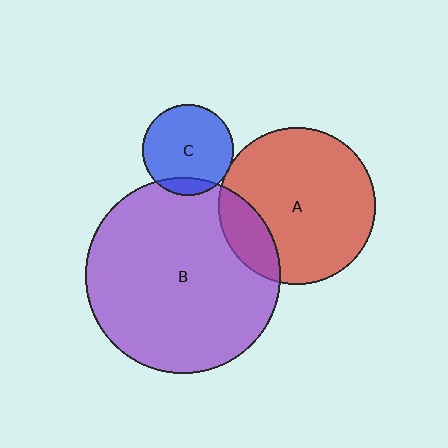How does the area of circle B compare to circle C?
Approximately 4.6 times.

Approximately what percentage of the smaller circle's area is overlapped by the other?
Approximately 5%.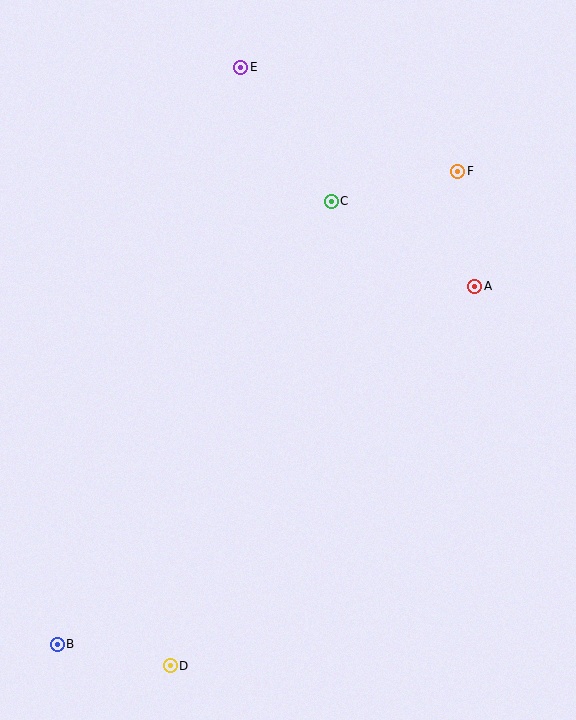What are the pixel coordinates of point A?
Point A is at (475, 286).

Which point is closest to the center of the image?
Point C at (331, 201) is closest to the center.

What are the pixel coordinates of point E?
Point E is at (241, 67).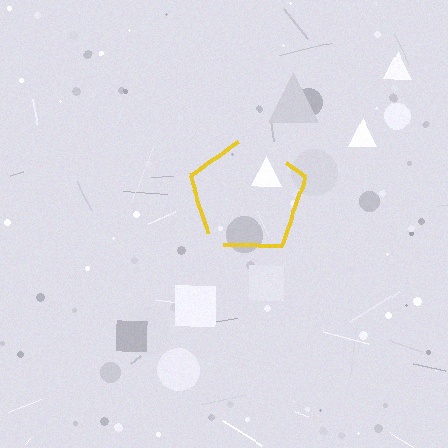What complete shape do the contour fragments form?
The contour fragments form a pentagon.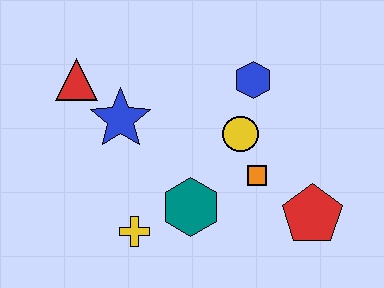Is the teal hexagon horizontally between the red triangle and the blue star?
No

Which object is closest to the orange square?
The yellow circle is closest to the orange square.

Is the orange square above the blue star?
No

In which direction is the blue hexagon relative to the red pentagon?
The blue hexagon is above the red pentagon.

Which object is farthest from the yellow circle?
The red triangle is farthest from the yellow circle.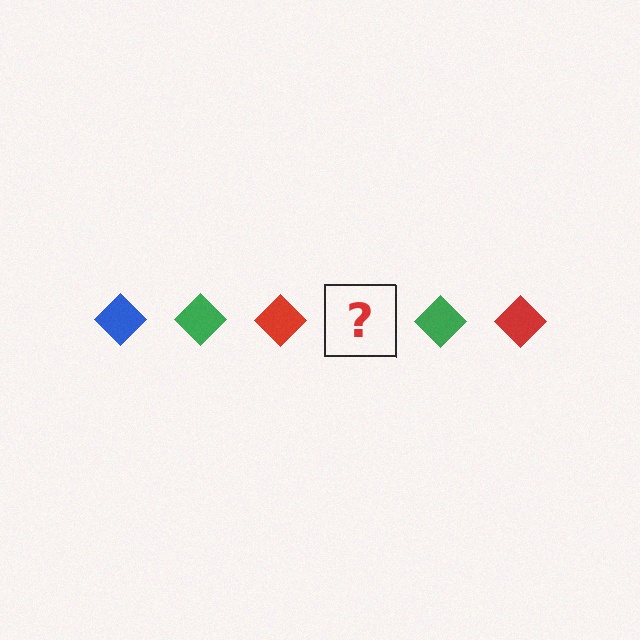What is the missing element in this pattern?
The missing element is a blue diamond.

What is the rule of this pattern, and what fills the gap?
The rule is that the pattern cycles through blue, green, red diamonds. The gap should be filled with a blue diamond.